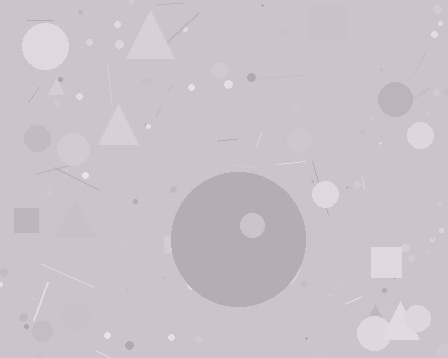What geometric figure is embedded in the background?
A circle is embedded in the background.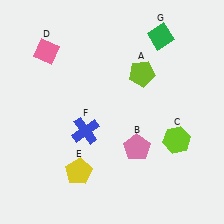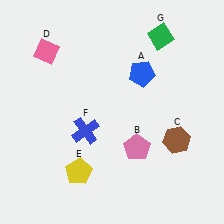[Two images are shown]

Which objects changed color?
A changed from lime to blue. C changed from lime to brown.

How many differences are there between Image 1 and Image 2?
There are 2 differences between the two images.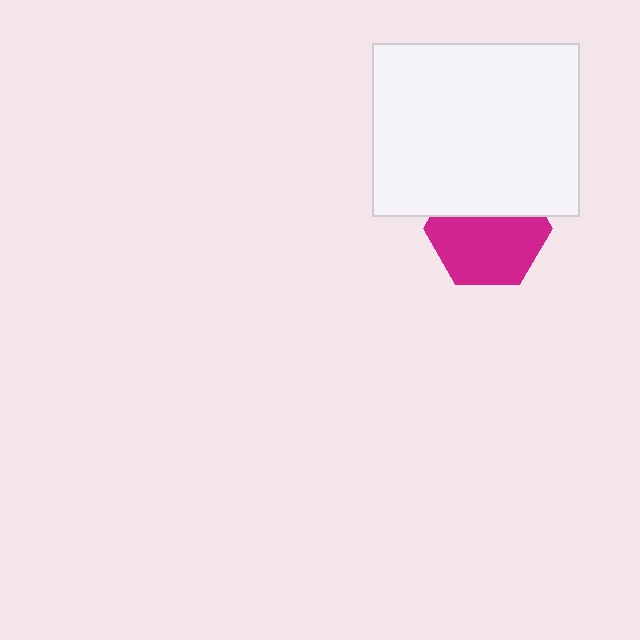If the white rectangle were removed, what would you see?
You would see the complete magenta hexagon.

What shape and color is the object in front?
The object in front is a white rectangle.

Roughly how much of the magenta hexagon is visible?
About half of it is visible (roughly 62%).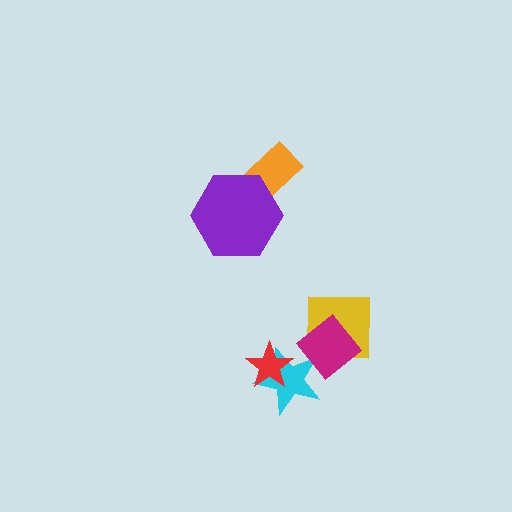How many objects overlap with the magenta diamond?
2 objects overlap with the magenta diamond.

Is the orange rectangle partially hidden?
Yes, it is partially covered by another shape.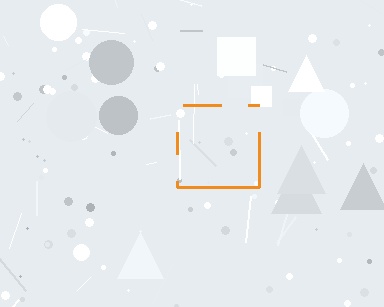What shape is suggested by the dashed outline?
The dashed outline suggests a square.